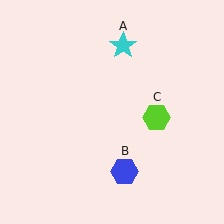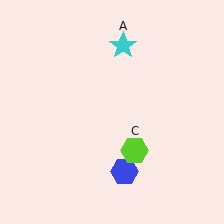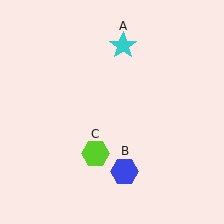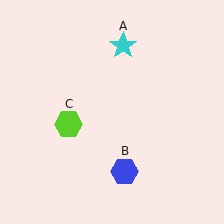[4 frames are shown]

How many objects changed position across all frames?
1 object changed position: lime hexagon (object C).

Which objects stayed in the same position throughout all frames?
Cyan star (object A) and blue hexagon (object B) remained stationary.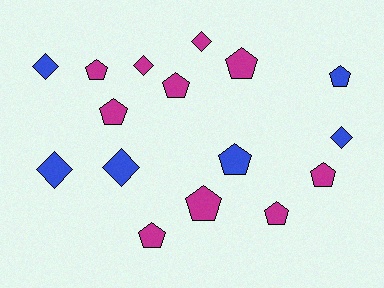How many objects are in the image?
There are 16 objects.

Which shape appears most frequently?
Pentagon, with 10 objects.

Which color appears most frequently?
Magenta, with 10 objects.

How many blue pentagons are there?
There are 2 blue pentagons.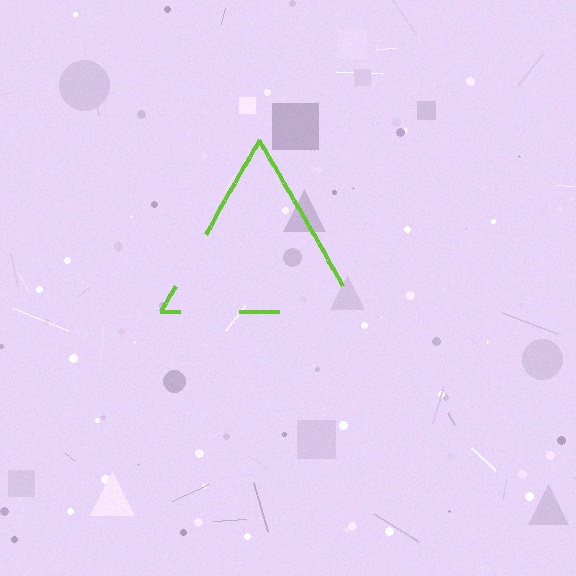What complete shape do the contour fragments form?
The contour fragments form a triangle.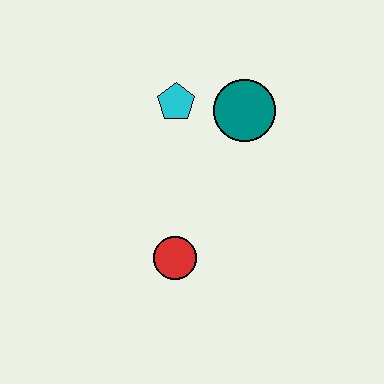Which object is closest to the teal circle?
The cyan pentagon is closest to the teal circle.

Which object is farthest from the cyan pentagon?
The red circle is farthest from the cyan pentagon.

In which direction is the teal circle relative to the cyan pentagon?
The teal circle is to the right of the cyan pentagon.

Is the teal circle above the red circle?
Yes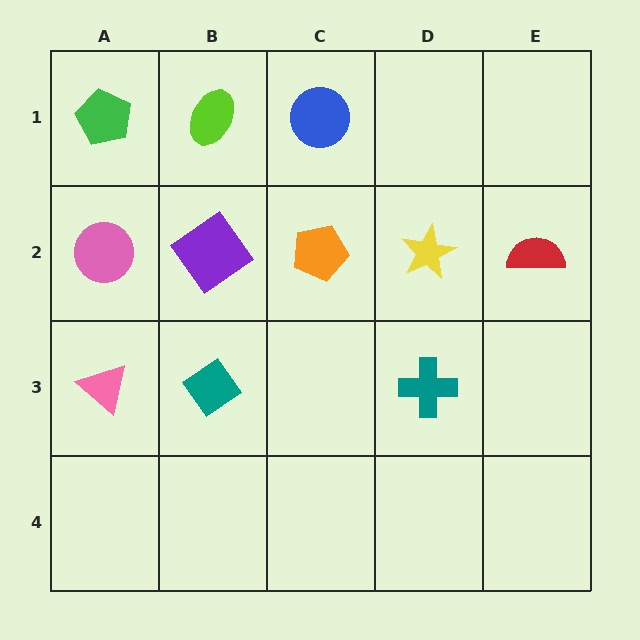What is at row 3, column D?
A teal cross.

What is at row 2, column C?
An orange pentagon.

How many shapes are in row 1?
3 shapes.